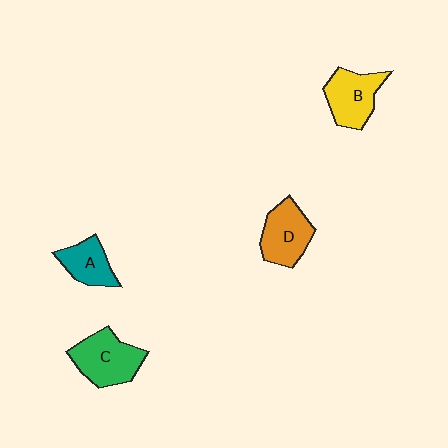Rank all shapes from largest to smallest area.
From largest to smallest: C (green), D (orange), B (yellow), A (teal).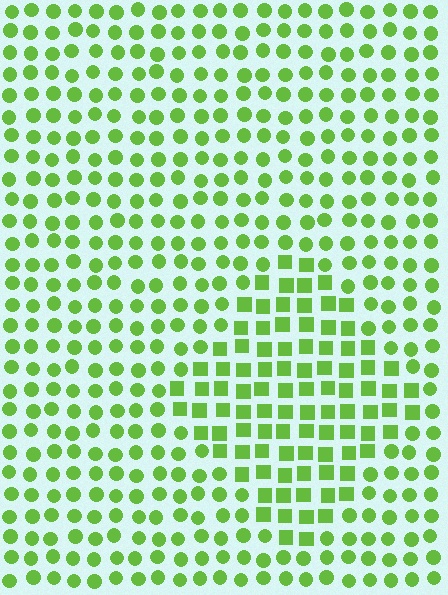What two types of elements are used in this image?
The image uses squares inside the diamond region and circles outside it.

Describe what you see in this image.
The image is filled with small lime elements arranged in a uniform grid. A diamond-shaped region contains squares, while the surrounding area contains circles. The boundary is defined purely by the change in element shape.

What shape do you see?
I see a diamond.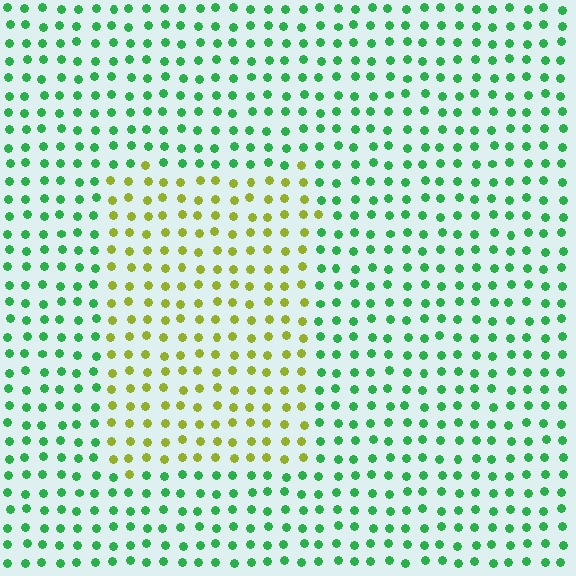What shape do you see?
I see a rectangle.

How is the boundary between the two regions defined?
The boundary is defined purely by a slight shift in hue (about 61 degrees). Spacing, size, and orientation are identical on both sides.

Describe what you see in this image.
The image is filled with small green elements in a uniform arrangement. A rectangle-shaped region is visible where the elements are tinted to a slightly different hue, forming a subtle color boundary.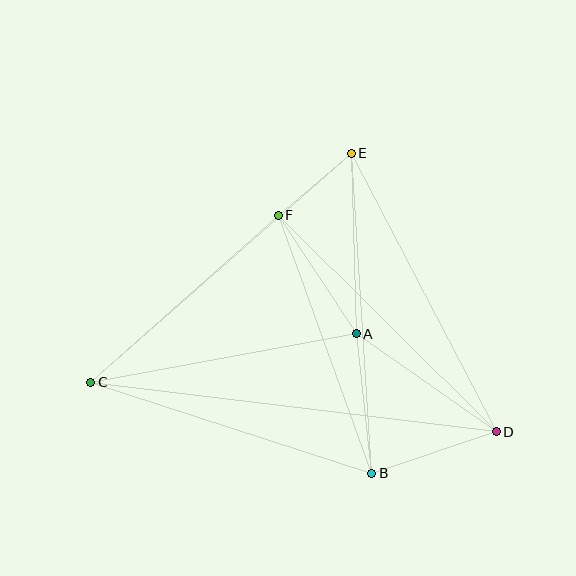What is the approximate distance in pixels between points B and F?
The distance between B and F is approximately 275 pixels.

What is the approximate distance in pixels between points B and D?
The distance between B and D is approximately 131 pixels.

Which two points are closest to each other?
Points E and F are closest to each other.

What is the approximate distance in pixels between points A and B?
The distance between A and B is approximately 140 pixels.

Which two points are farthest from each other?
Points C and D are farthest from each other.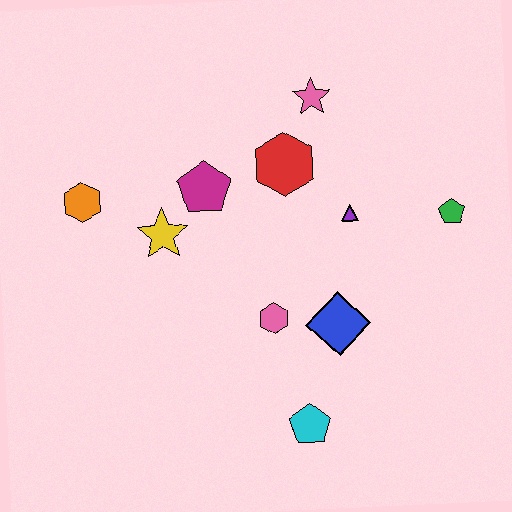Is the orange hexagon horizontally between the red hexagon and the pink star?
No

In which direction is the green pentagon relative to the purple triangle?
The green pentagon is to the right of the purple triangle.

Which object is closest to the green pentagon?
The purple triangle is closest to the green pentagon.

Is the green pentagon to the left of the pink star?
No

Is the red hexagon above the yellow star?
Yes